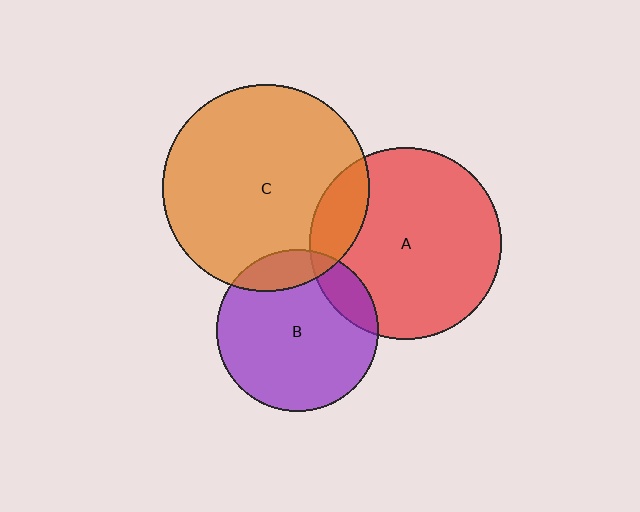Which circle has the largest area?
Circle C (orange).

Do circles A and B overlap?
Yes.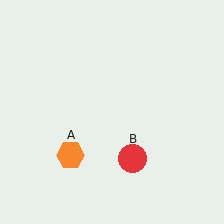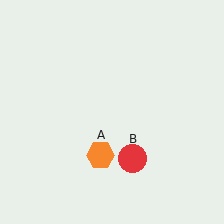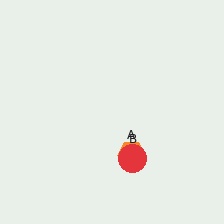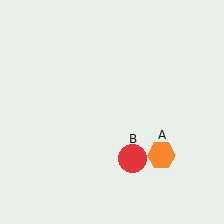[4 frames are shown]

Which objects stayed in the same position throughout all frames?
Red circle (object B) remained stationary.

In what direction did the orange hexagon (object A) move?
The orange hexagon (object A) moved right.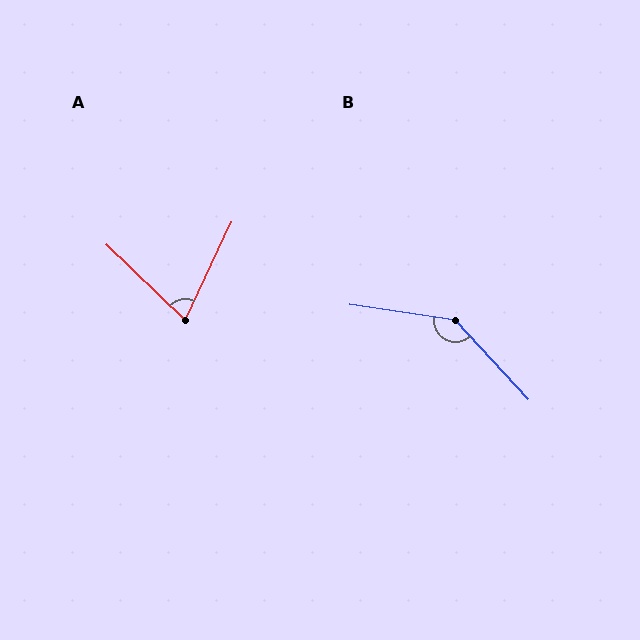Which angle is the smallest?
A, at approximately 72 degrees.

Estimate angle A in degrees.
Approximately 72 degrees.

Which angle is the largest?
B, at approximately 141 degrees.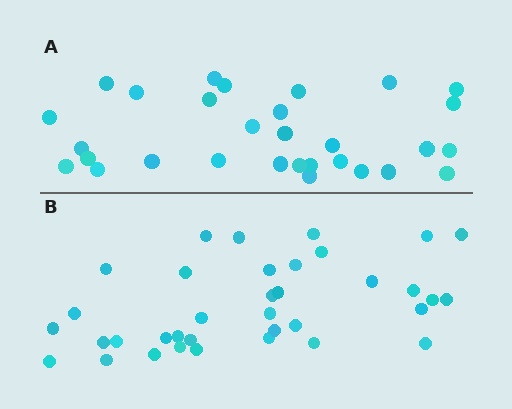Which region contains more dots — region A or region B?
Region B (the bottom region) has more dots.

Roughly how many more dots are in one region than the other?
Region B has about 6 more dots than region A.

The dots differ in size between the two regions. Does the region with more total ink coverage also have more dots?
No. Region A has more total ink coverage because its dots are larger, but region B actually contains more individual dots. Total area can be misleading — the number of items is what matters here.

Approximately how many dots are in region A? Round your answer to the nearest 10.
About 30 dots.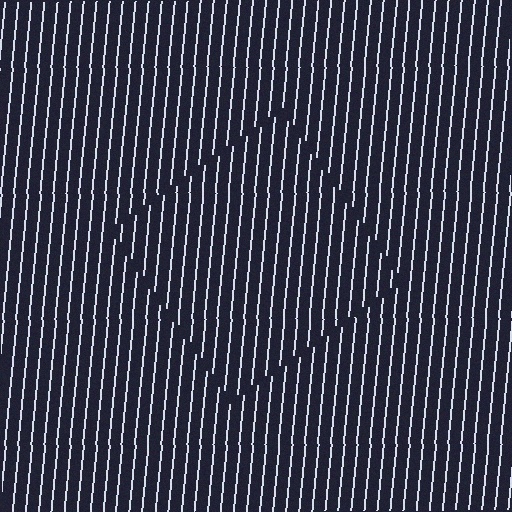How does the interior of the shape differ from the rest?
The interior of the shape contains the same grating, shifted by half a period — the contour is defined by the phase discontinuity where line-ends from the inner and outer gratings abut.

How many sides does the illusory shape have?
4 sides — the line-ends trace a square.